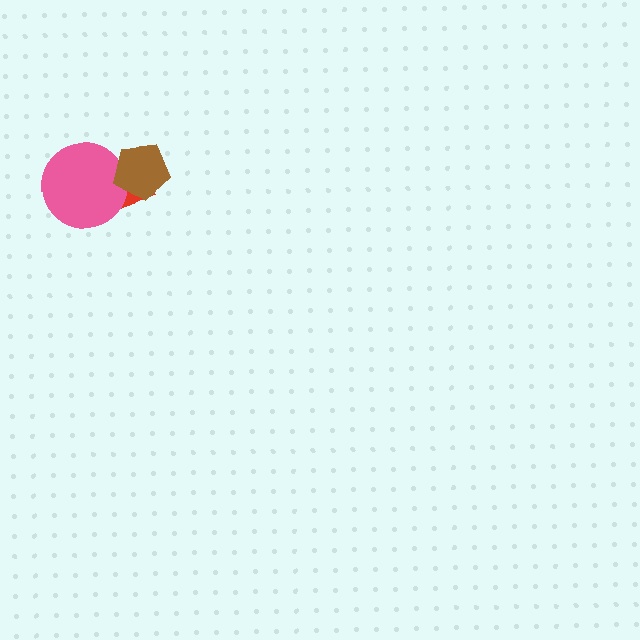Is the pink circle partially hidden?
Yes, it is partially covered by another shape.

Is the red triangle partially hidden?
Yes, it is partially covered by another shape.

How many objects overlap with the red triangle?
2 objects overlap with the red triangle.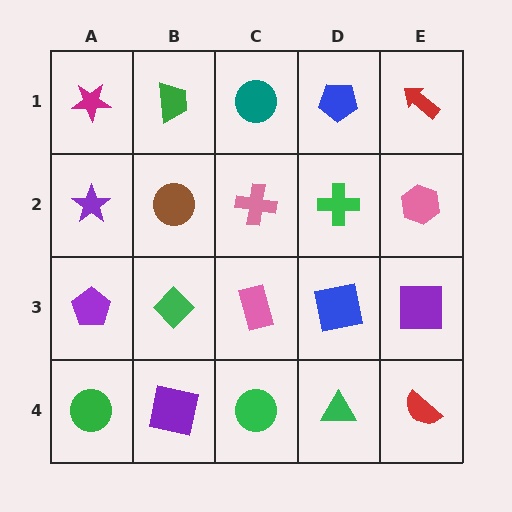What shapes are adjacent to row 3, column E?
A pink hexagon (row 2, column E), a red semicircle (row 4, column E), a blue square (row 3, column D).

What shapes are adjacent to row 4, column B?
A green diamond (row 3, column B), a green circle (row 4, column A), a green circle (row 4, column C).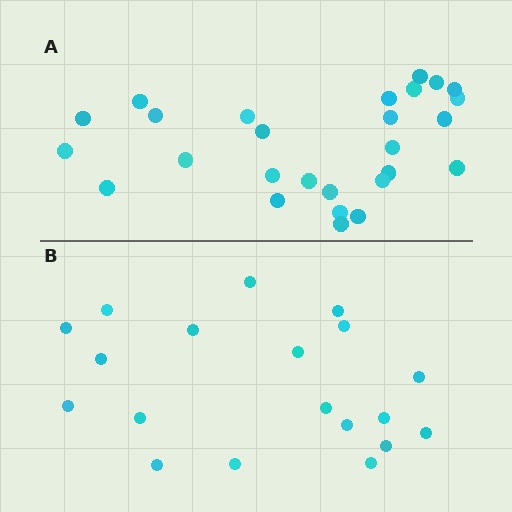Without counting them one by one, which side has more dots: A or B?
Region A (the top region) has more dots.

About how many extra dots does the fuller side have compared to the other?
Region A has roughly 8 or so more dots than region B.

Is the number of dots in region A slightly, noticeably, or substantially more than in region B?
Region A has noticeably more, but not dramatically so. The ratio is roughly 1.4 to 1.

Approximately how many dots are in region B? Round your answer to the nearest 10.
About 20 dots. (The exact count is 19, which rounds to 20.)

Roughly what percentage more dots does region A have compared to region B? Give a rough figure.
About 40% more.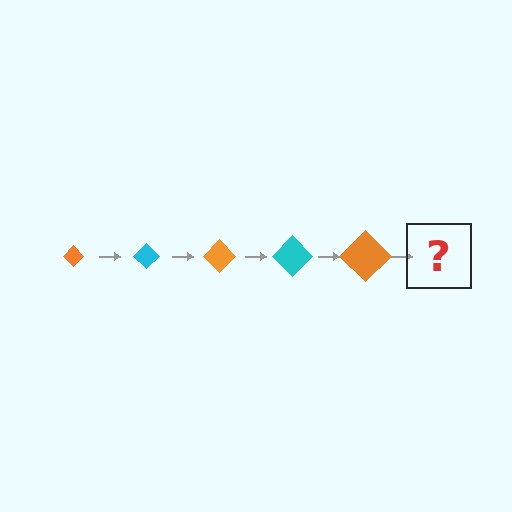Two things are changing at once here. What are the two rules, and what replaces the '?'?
The two rules are that the diamond grows larger each step and the color cycles through orange and cyan. The '?' should be a cyan diamond, larger than the previous one.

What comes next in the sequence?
The next element should be a cyan diamond, larger than the previous one.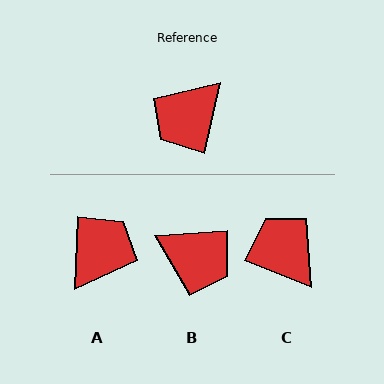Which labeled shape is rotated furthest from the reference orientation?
A, about 169 degrees away.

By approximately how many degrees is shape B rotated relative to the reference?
Approximately 107 degrees counter-clockwise.